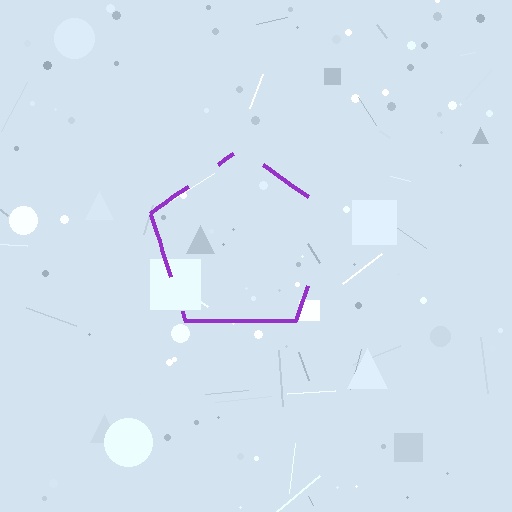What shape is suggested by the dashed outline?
The dashed outline suggests a pentagon.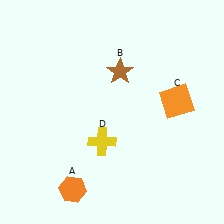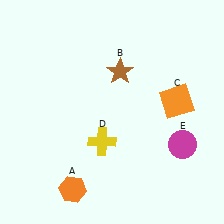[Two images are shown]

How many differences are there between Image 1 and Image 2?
There is 1 difference between the two images.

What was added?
A magenta circle (E) was added in Image 2.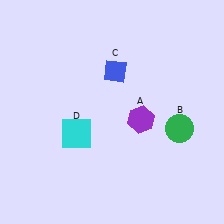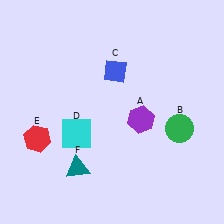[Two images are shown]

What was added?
A red hexagon (E), a teal triangle (F) were added in Image 2.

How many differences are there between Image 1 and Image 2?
There are 2 differences between the two images.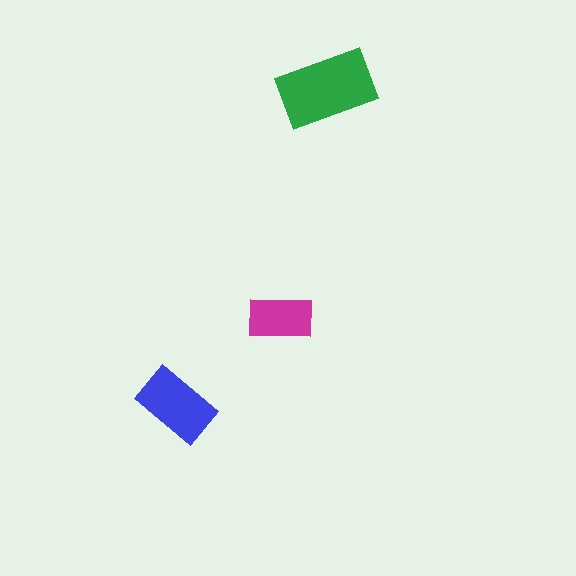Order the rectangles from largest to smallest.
the green one, the blue one, the magenta one.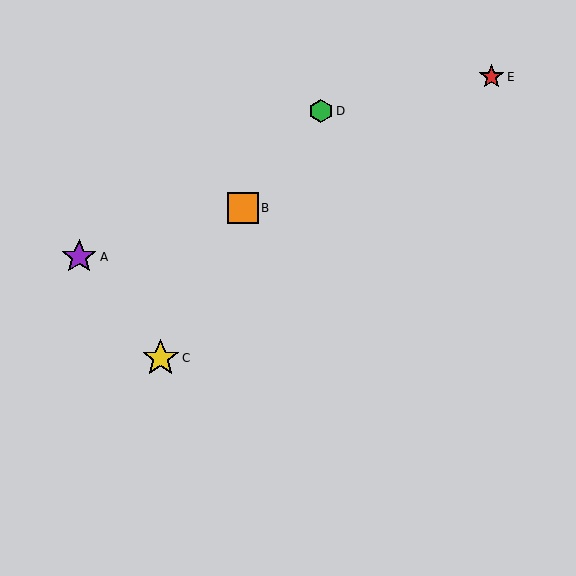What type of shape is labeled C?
Shape C is a yellow star.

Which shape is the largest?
The yellow star (labeled C) is the largest.